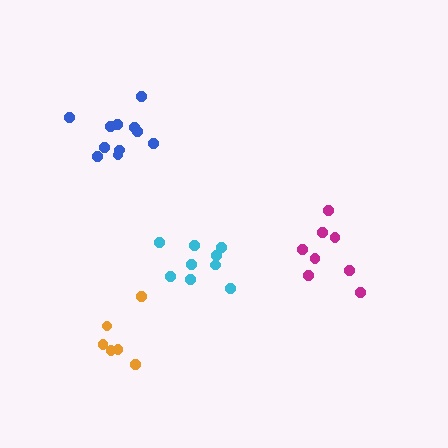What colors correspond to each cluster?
The clusters are colored: blue, magenta, cyan, orange.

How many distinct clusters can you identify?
There are 4 distinct clusters.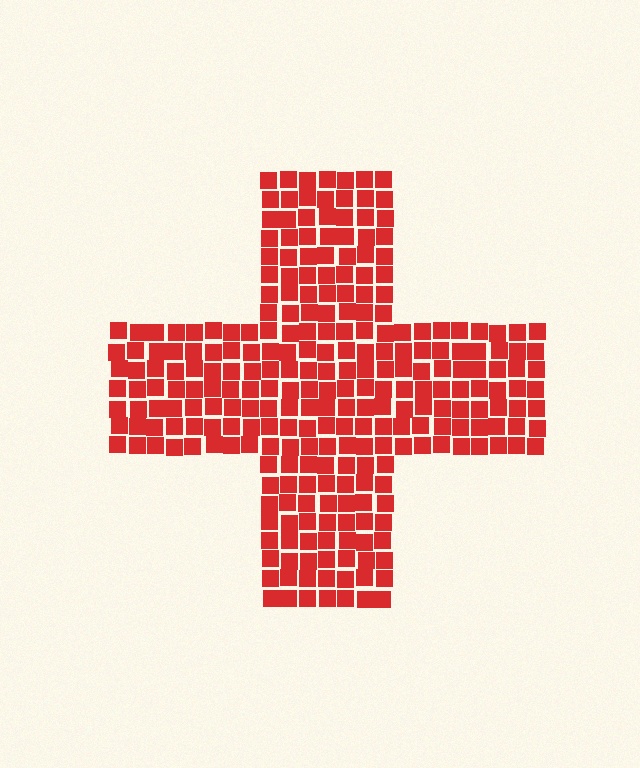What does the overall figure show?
The overall figure shows a cross.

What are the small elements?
The small elements are squares.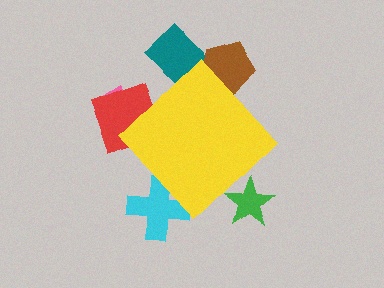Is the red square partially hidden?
Yes, the red square is partially hidden behind the yellow diamond.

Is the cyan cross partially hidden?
Yes, the cyan cross is partially hidden behind the yellow diamond.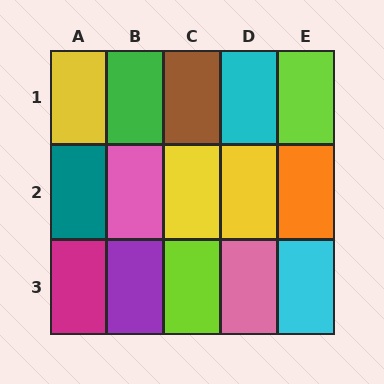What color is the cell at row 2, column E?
Orange.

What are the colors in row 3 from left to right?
Magenta, purple, lime, pink, cyan.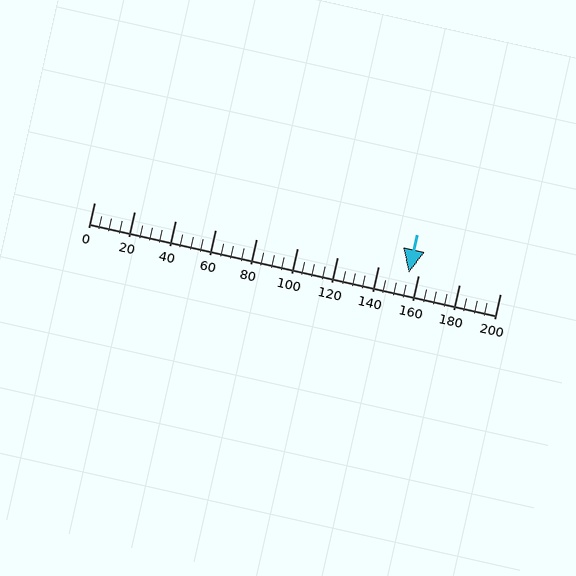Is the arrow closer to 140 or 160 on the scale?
The arrow is closer to 160.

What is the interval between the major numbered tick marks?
The major tick marks are spaced 20 units apart.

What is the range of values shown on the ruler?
The ruler shows values from 0 to 200.